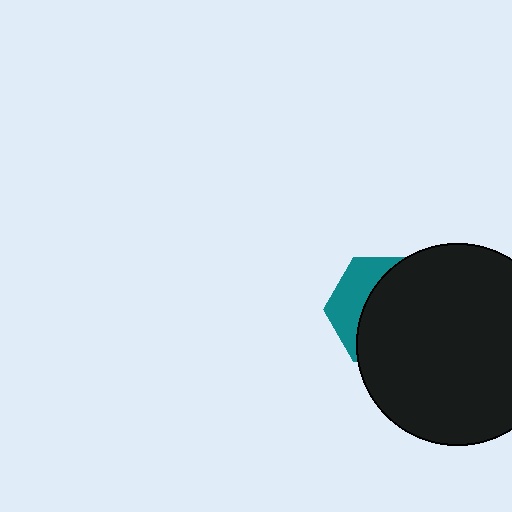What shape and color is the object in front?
The object in front is a black circle.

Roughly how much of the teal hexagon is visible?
A small part of it is visible (roughly 33%).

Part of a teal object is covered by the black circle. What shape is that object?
It is a hexagon.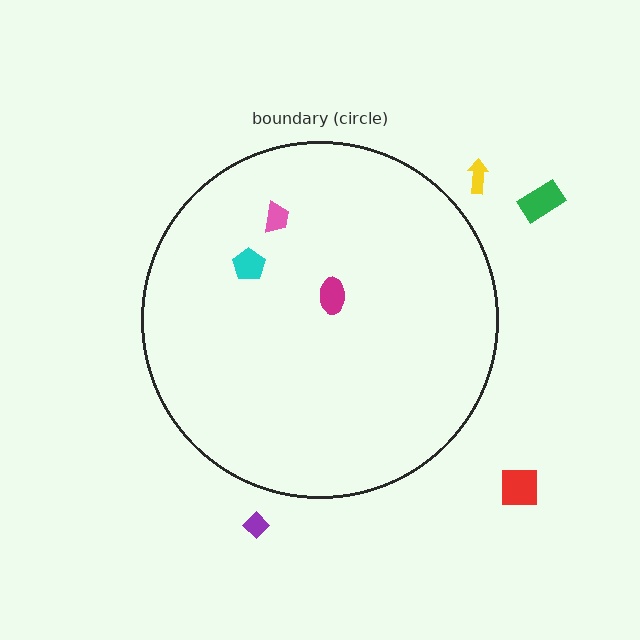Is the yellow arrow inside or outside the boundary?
Outside.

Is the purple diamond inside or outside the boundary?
Outside.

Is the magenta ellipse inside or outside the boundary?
Inside.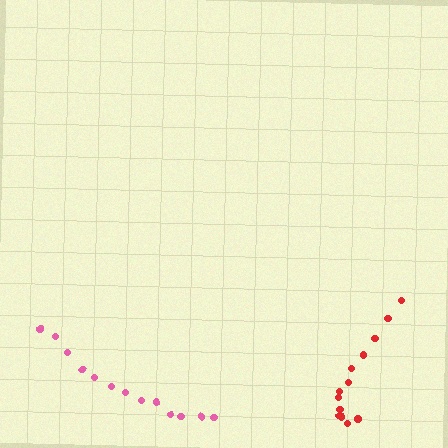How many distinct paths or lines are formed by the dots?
There are 2 distinct paths.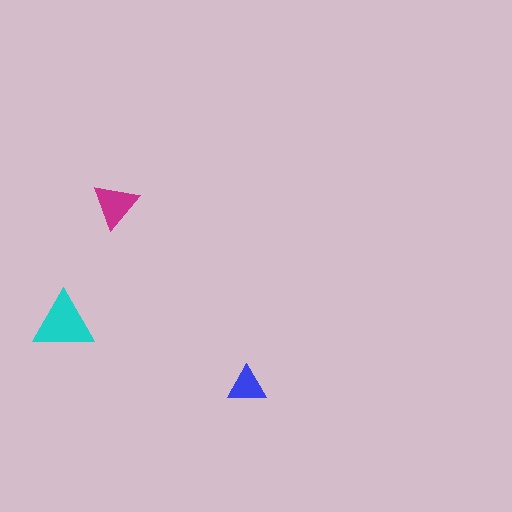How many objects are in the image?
There are 3 objects in the image.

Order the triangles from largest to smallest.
the cyan one, the magenta one, the blue one.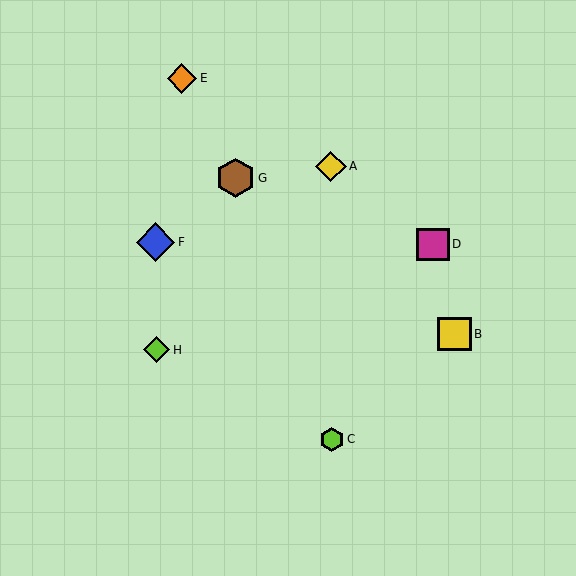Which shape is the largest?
The brown hexagon (labeled G) is the largest.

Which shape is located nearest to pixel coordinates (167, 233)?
The blue diamond (labeled F) at (155, 242) is nearest to that location.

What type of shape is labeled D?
Shape D is a magenta square.